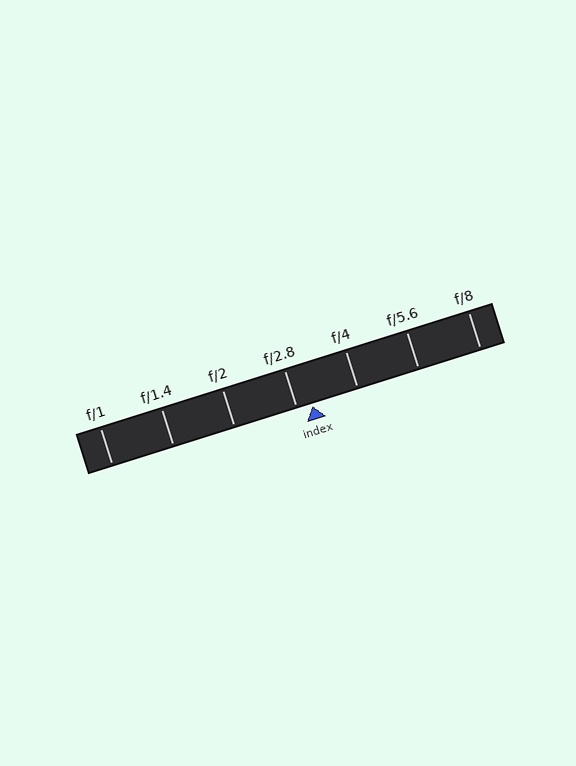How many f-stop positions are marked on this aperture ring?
There are 7 f-stop positions marked.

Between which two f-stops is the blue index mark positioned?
The index mark is between f/2.8 and f/4.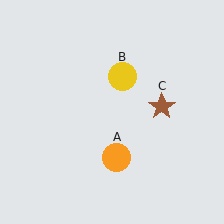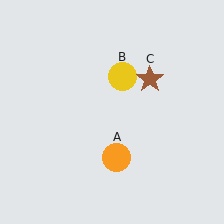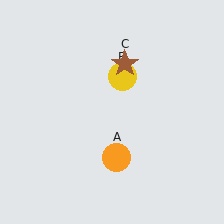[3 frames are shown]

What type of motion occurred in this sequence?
The brown star (object C) rotated counterclockwise around the center of the scene.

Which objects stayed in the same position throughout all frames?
Orange circle (object A) and yellow circle (object B) remained stationary.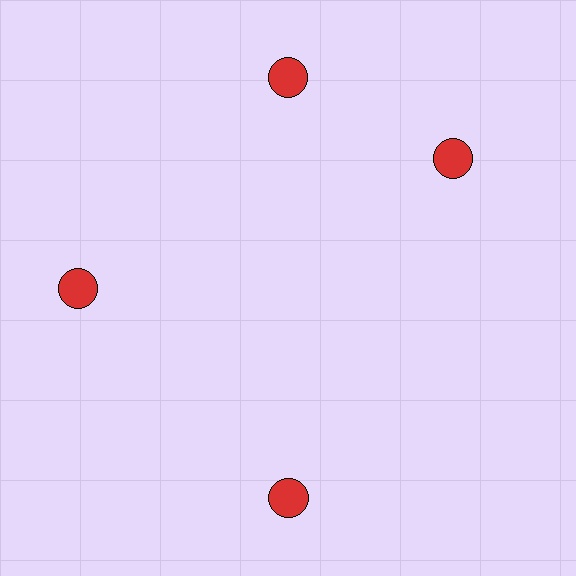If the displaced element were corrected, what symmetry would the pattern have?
It would have 4-fold rotational symmetry — the pattern would map onto itself every 90 degrees.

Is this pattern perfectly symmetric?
No. The 4 red circles are arranged in a ring, but one element near the 3 o'clock position is rotated out of alignment along the ring, breaking the 4-fold rotational symmetry.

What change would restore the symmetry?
The symmetry would be restored by rotating it back into even spacing with its neighbors so that all 4 circles sit at equal angles and equal distance from the center.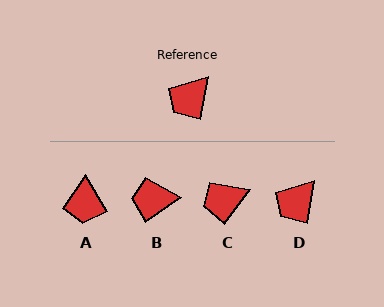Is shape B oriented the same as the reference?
No, it is off by about 46 degrees.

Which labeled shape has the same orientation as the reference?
D.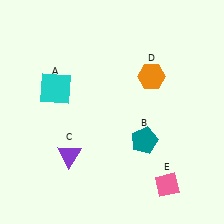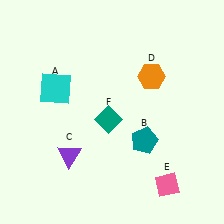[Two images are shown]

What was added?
A teal diamond (F) was added in Image 2.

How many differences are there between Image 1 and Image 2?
There is 1 difference between the two images.